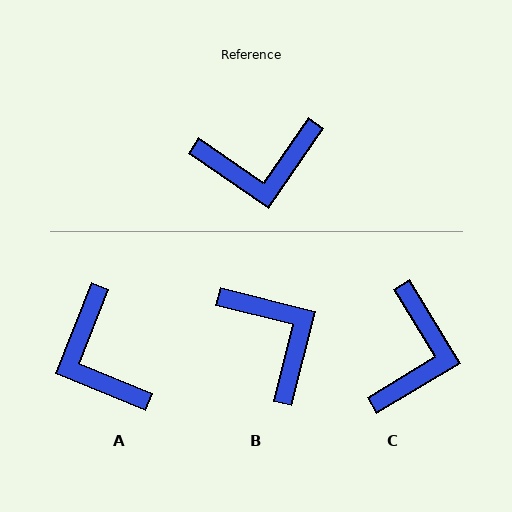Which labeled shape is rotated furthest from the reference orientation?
B, about 110 degrees away.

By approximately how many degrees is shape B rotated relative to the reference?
Approximately 110 degrees counter-clockwise.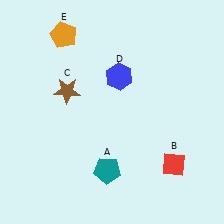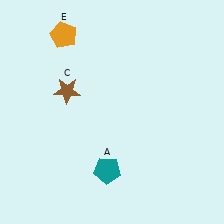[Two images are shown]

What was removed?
The red diamond (B), the blue hexagon (D) were removed in Image 2.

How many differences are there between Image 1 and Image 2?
There are 2 differences between the two images.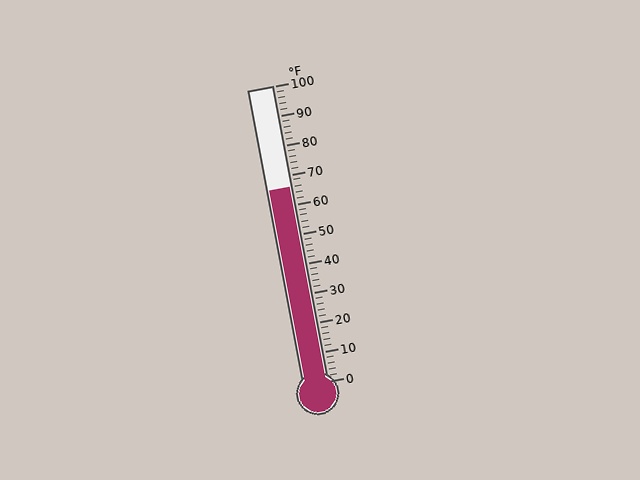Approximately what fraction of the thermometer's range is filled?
The thermometer is filled to approximately 65% of its range.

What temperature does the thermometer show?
The thermometer shows approximately 66°F.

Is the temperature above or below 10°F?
The temperature is above 10°F.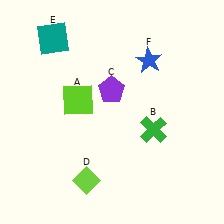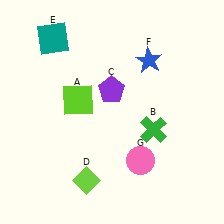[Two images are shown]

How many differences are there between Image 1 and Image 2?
There is 1 difference between the two images.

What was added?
A pink circle (G) was added in Image 2.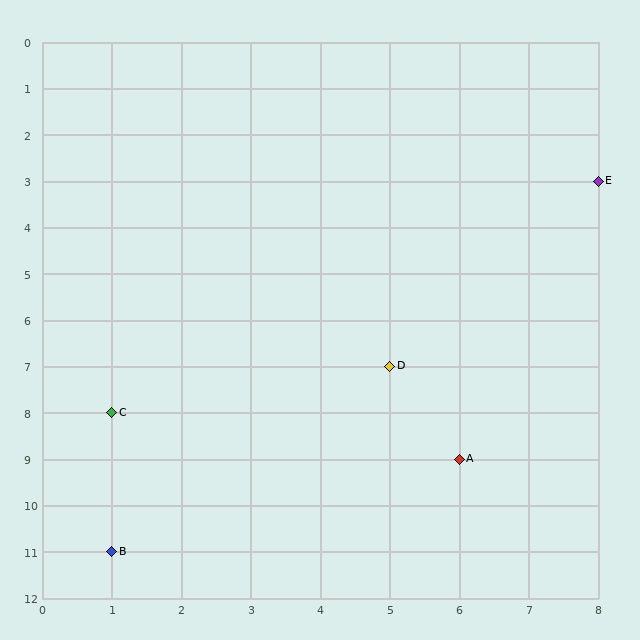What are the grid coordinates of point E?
Point E is at grid coordinates (8, 3).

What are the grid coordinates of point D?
Point D is at grid coordinates (5, 7).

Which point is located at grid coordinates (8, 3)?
Point E is at (8, 3).